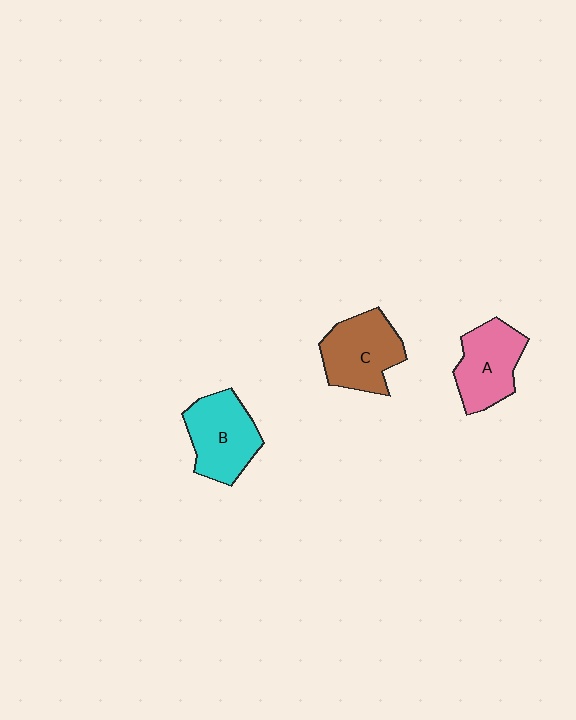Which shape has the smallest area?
Shape A (pink).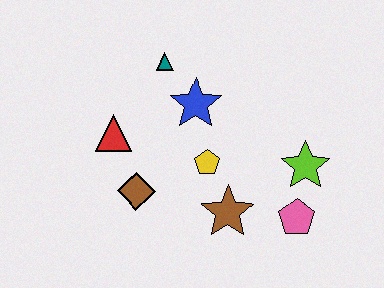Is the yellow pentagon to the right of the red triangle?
Yes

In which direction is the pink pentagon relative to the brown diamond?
The pink pentagon is to the right of the brown diamond.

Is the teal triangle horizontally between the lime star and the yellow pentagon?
No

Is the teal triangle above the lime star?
Yes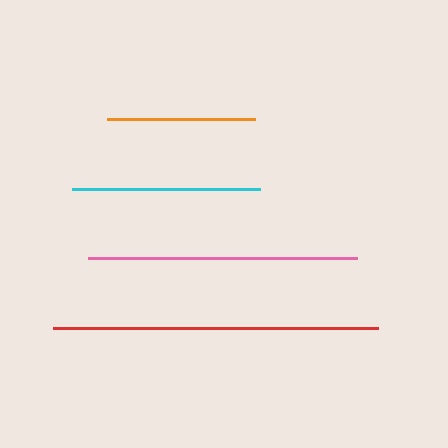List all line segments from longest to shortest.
From longest to shortest: red, pink, cyan, orange.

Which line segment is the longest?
The red line is the longest at approximately 325 pixels.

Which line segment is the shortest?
The orange line is the shortest at approximately 147 pixels.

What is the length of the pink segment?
The pink segment is approximately 269 pixels long.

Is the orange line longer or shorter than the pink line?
The pink line is longer than the orange line.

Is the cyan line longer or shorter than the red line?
The red line is longer than the cyan line.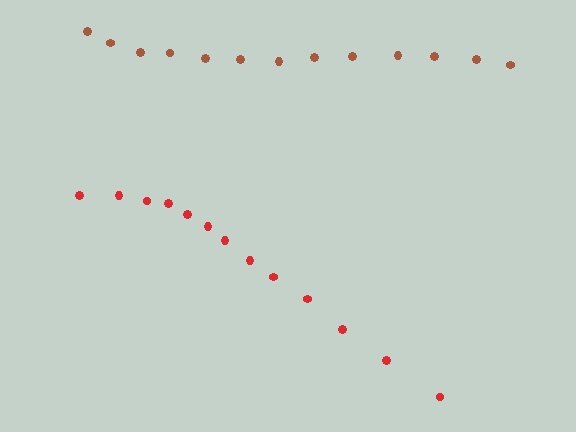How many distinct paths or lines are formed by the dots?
There are 2 distinct paths.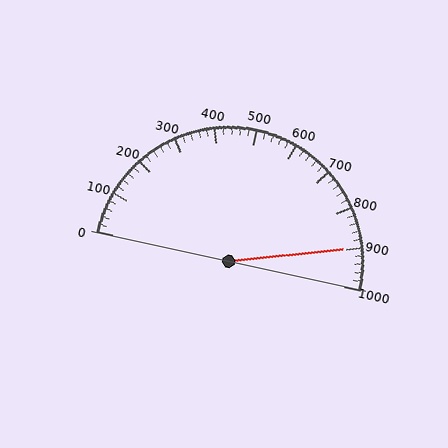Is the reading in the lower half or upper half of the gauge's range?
The reading is in the upper half of the range (0 to 1000).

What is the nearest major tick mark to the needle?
The nearest major tick mark is 900.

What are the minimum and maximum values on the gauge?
The gauge ranges from 0 to 1000.